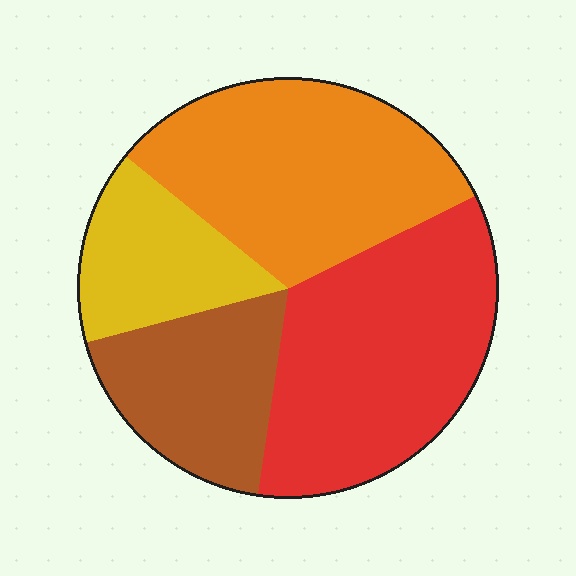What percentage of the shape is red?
Red takes up about one third (1/3) of the shape.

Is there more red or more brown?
Red.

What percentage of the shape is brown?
Brown takes up about one fifth (1/5) of the shape.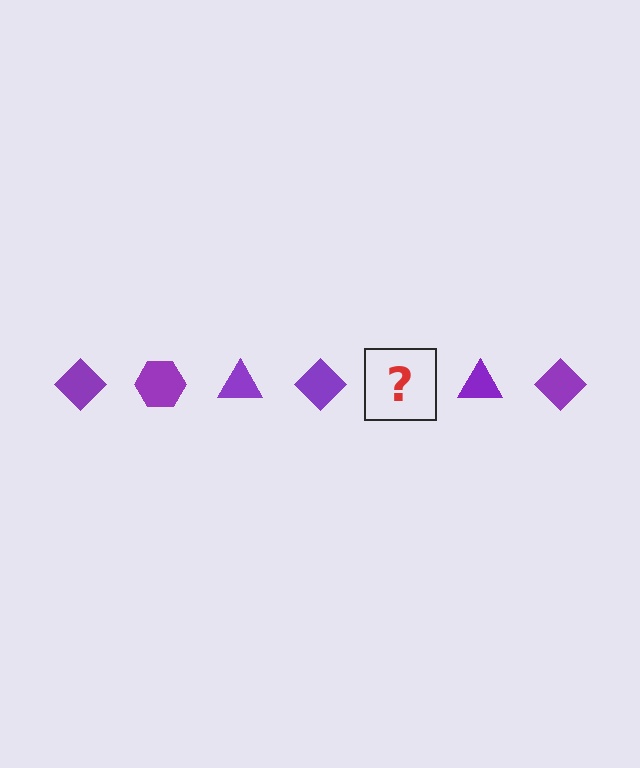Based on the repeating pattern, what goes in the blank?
The blank should be a purple hexagon.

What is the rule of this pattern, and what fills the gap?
The rule is that the pattern cycles through diamond, hexagon, triangle shapes in purple. The gap should be filled with a purple hexagon.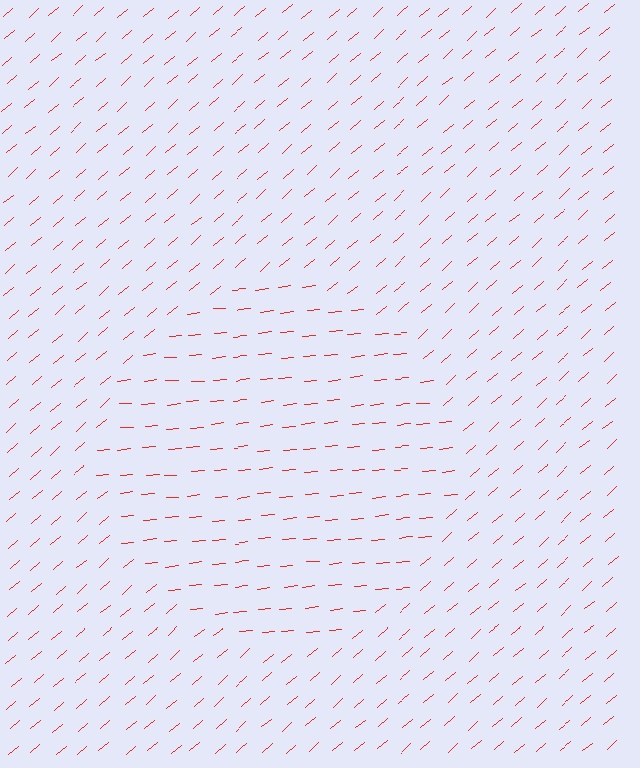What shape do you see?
I see a circle.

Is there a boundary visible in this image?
Yes, there is a texture boundary formed by a change in line orientation.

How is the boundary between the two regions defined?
The boundary is defined purely by a change in line orientation (approximately 35 degrees difference). All lines are the same color and thickness.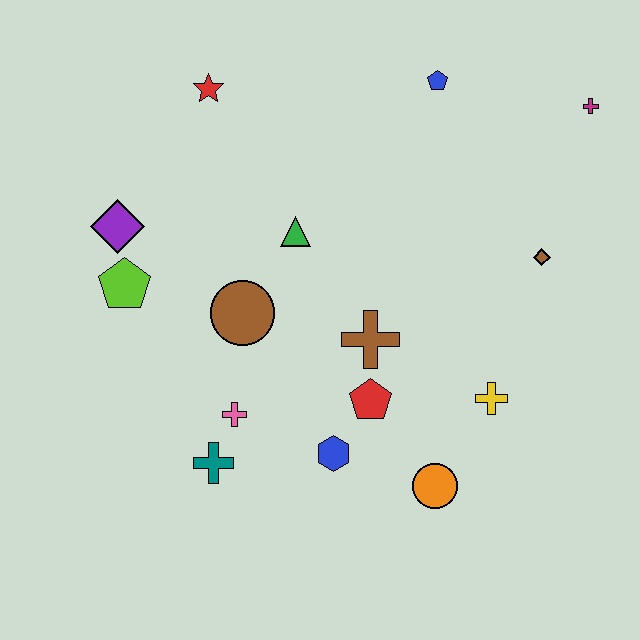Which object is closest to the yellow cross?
The orange circle is closest to the yellow cross.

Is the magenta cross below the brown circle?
No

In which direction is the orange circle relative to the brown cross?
The orange circle is below the brown cross.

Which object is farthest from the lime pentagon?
The magenta cross is farthest from the lime pentagon.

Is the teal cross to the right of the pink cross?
No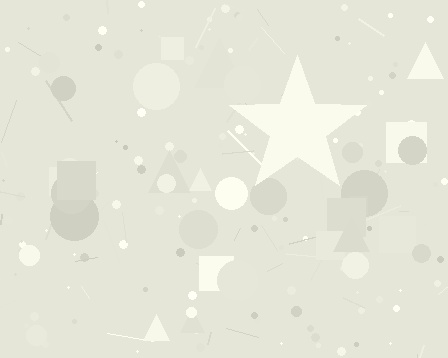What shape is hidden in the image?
A star is hidden in the image.